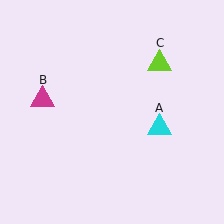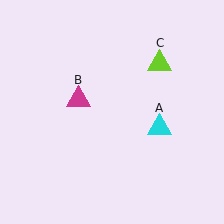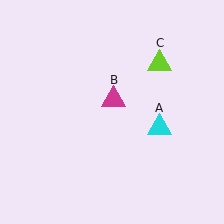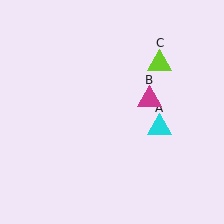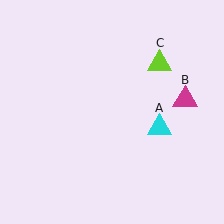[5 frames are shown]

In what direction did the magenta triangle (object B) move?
The magenta triangle (object B) moved right.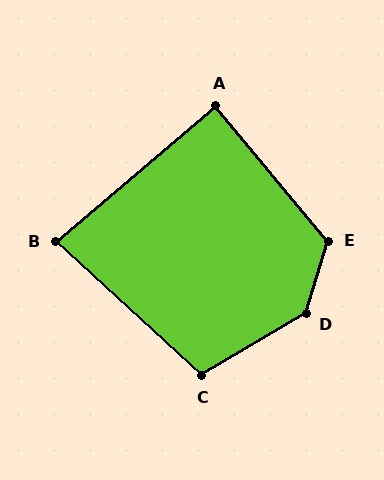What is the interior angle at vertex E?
Approximately 124 degrees (obtuse).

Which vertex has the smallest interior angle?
B, at approximately 83 degrees.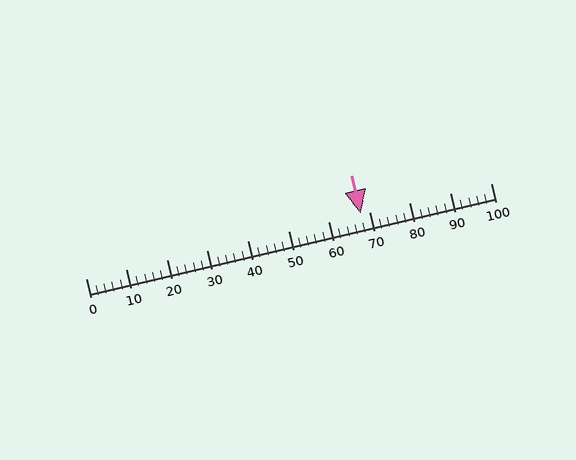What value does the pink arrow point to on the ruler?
The pink arrow points to approximately 68.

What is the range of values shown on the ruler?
The ruler shows values from 0 to 100.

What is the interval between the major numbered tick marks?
The major tick marks are spaced 10 units apart.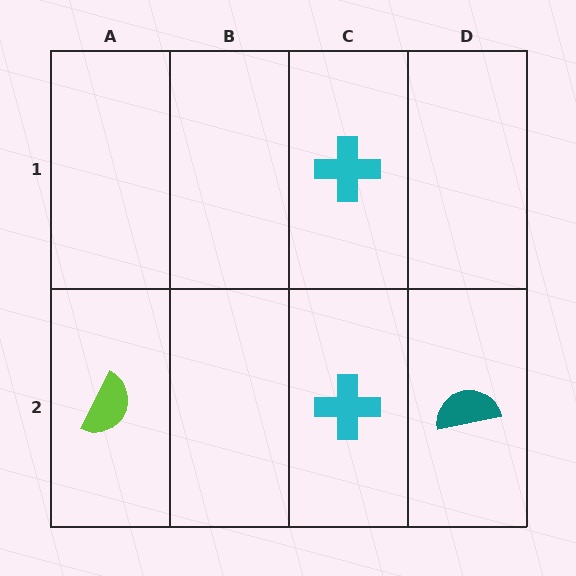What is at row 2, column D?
A teal semicircle.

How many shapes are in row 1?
1 shape.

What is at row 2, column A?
A lime semicircle.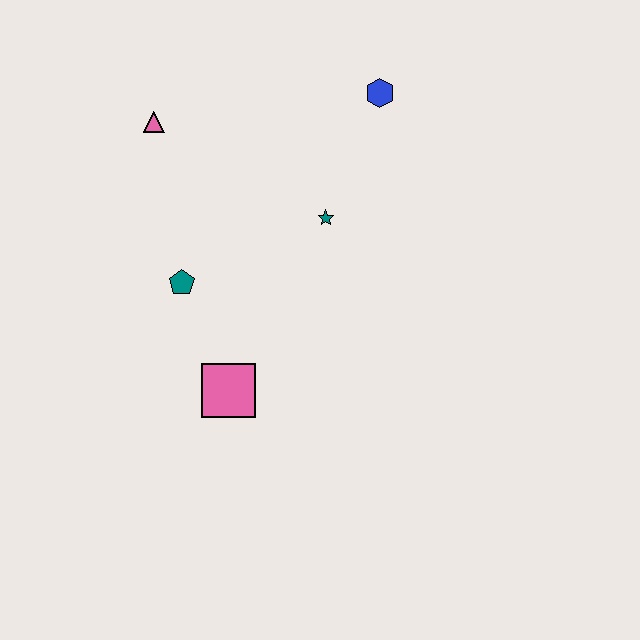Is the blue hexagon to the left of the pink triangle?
No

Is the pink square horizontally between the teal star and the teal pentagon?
Yes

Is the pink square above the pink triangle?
No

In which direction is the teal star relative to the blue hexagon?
The teal star is below the blue hexagon.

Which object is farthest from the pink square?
The blue hexagon is farthest from the pink square.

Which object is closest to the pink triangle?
The teal pentagon is closest to the pink triangle.